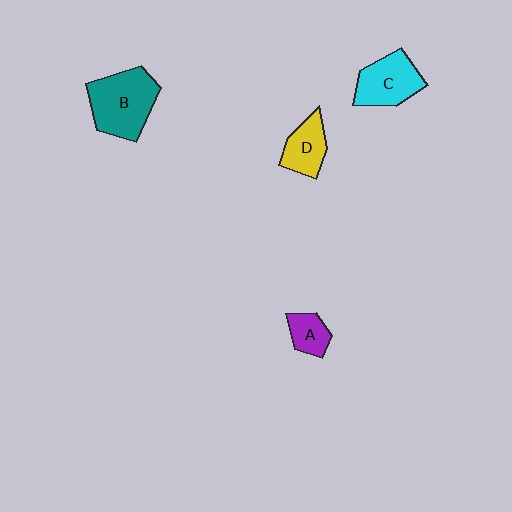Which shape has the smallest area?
Shape A (purple).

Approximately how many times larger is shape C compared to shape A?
Approximately 2.0 times.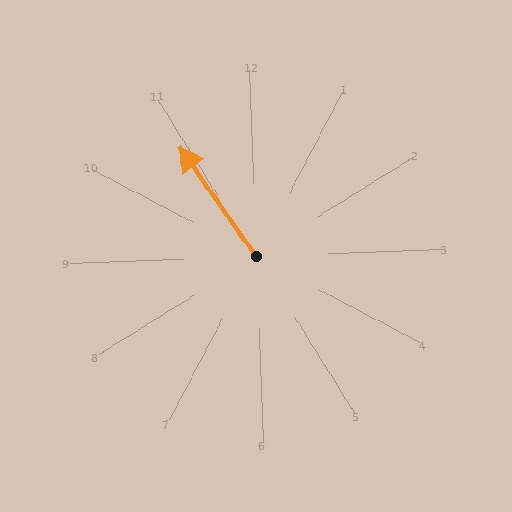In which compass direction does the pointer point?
Northwest.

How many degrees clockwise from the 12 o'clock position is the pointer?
Approximately 327 degrees.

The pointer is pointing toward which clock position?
Roughly 11 o'clock.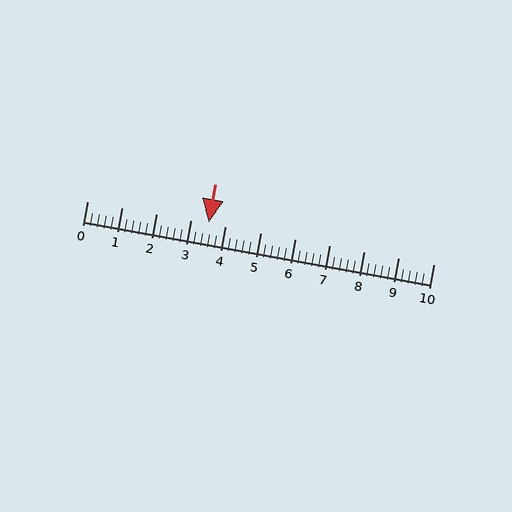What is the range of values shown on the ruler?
The ruler shows values from 0 to 10.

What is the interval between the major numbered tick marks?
The major tick marks are spaced 1 units apart.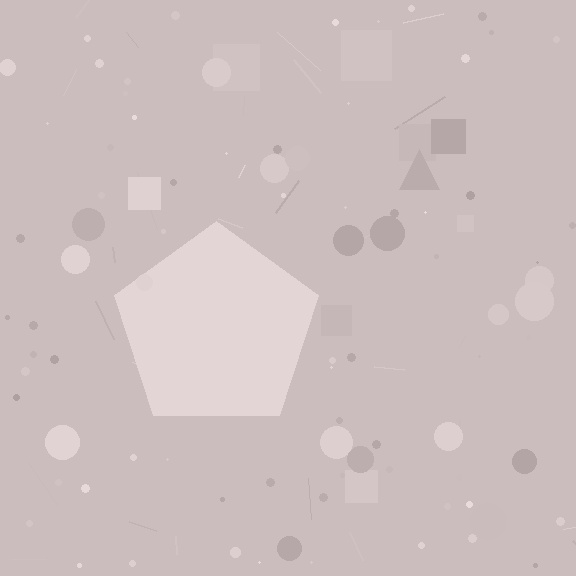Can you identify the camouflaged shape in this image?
The camouflaged shape is a pentagon.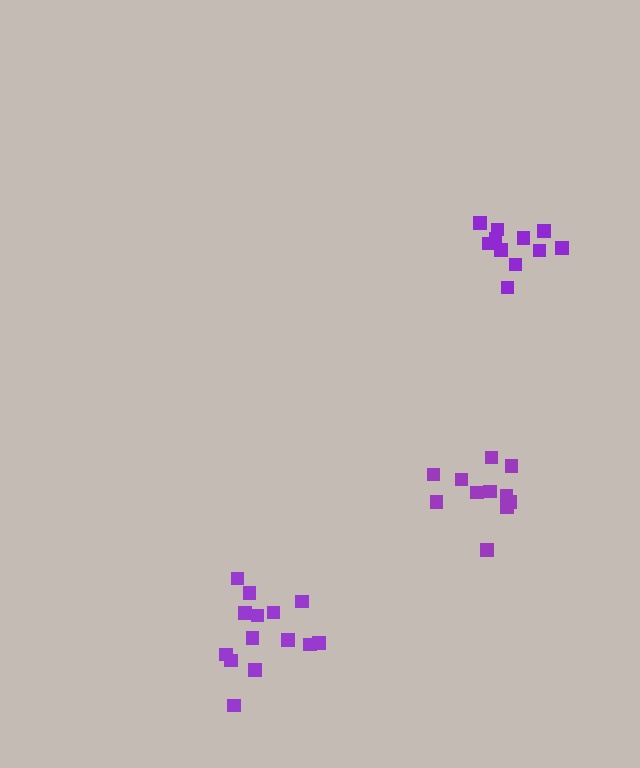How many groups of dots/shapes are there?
There are 3 groups.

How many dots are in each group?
Group 1: 11 dots, Group 2: 14 dots, Group 3: 11 dots (36 total).